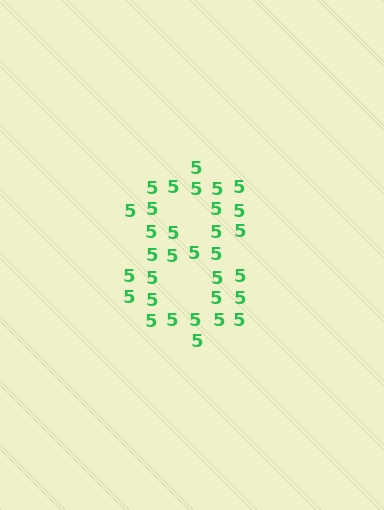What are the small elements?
The small elements are digit 5's.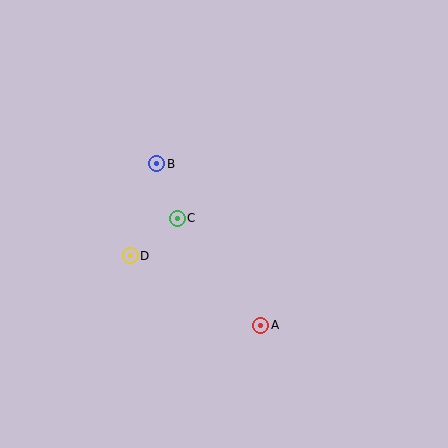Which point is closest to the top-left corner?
Point B is closest to the top-left corner.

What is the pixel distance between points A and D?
The distance between A and D is 148 pixels.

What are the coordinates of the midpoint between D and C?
The midpoint between D and C is at (154, 237).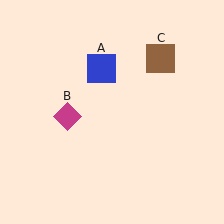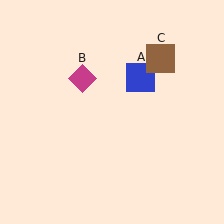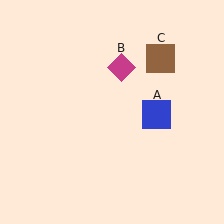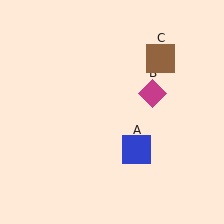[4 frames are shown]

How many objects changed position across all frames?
2 objects changed position: blue square (object A), magenta diamond (object B).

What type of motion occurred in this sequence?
The blue square (object A), magenta diamond (object B) rotated clockwise around the center of the scene.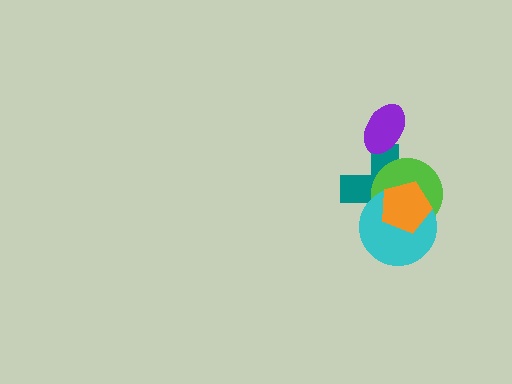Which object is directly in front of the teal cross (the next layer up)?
The purple ellipse is directly in front of the teal cross.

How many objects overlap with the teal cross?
4 objects overlap with the teal cross.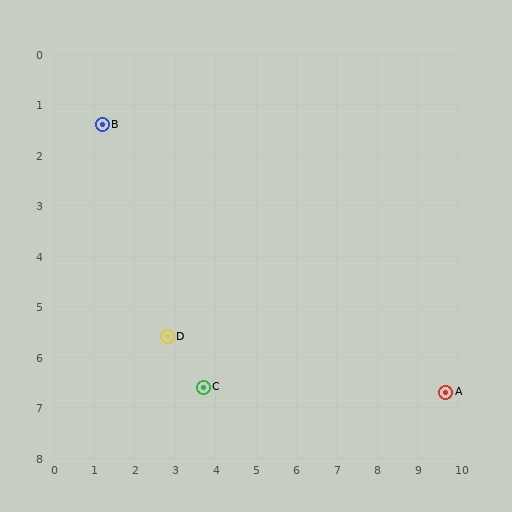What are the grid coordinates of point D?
Point D is at approximately (2.8, 5.6).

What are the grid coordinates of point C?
Point C is at approximately (3.7, 6.6).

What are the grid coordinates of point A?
Point A is at approximately (9.7, 6.7).